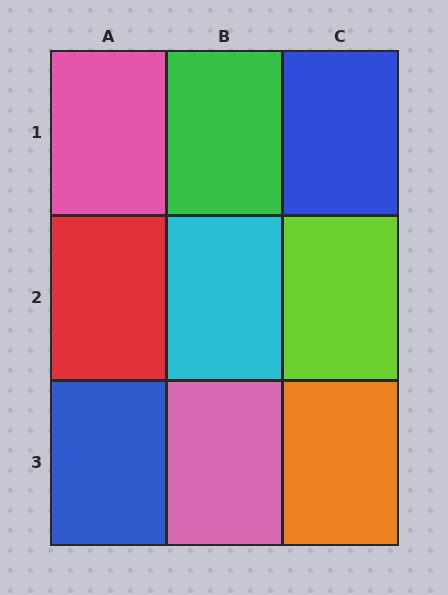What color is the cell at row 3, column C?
Orange.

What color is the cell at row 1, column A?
Pink.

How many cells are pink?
2 cells are pink.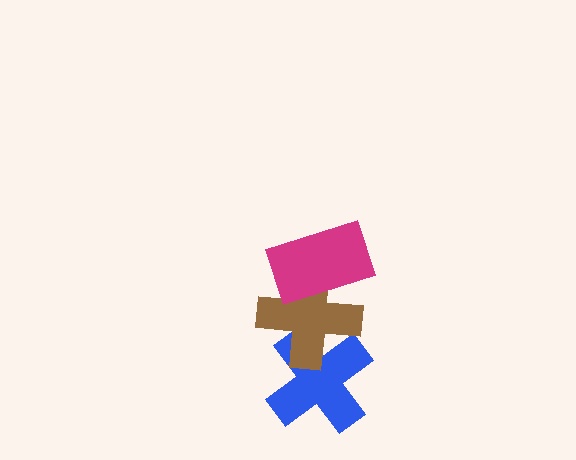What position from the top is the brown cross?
The brown cross is 2nd from the top.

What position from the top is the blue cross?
The blue cross is 3rd from the top.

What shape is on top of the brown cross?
The magenta rectangle is on top of the brown cross.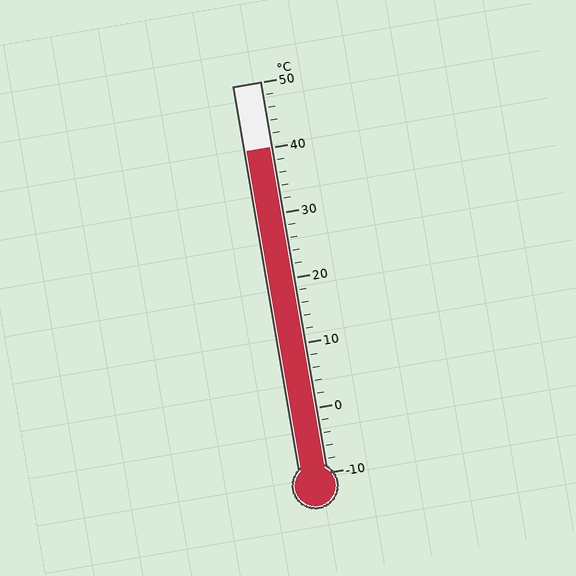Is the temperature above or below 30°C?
The temperature is above 30°C.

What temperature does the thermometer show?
The thermometer shows approximately 40°C.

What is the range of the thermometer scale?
The thermometer scale ranges from -10°C to 50°C.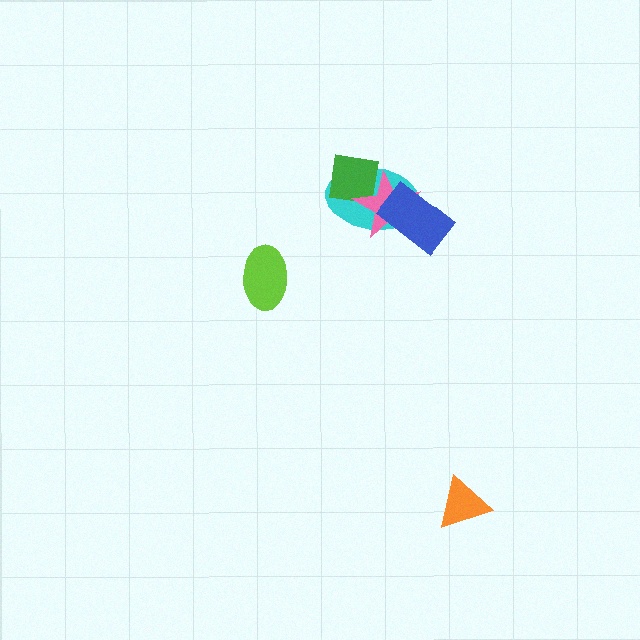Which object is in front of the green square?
The pink star is in front of the green square.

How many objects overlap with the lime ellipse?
0 objects overlap with the lime ellipse.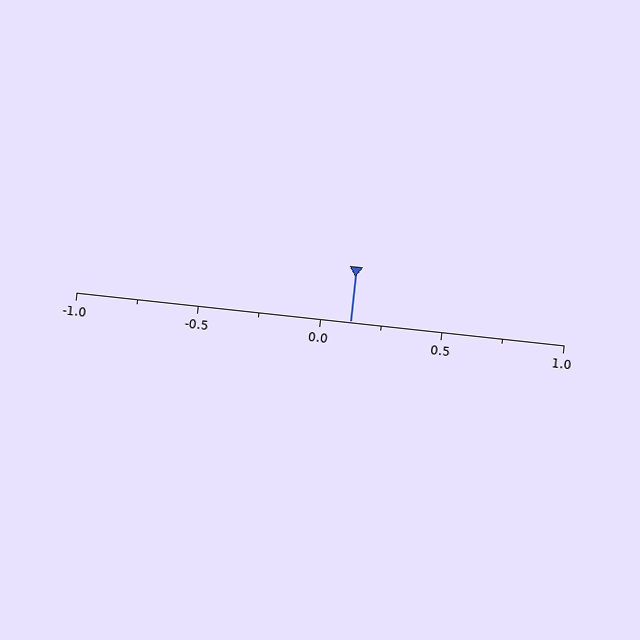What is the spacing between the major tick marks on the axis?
The major ticks are spaced 0.5 apart.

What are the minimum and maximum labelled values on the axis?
The axis runs from -1.0 to 1.0.